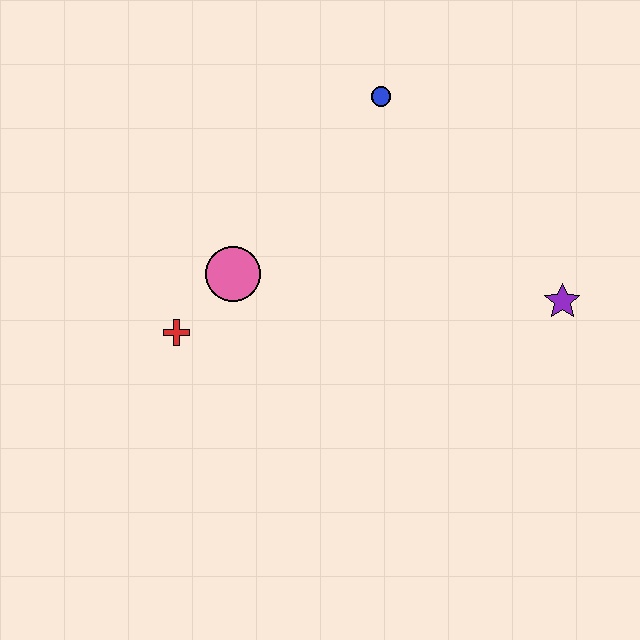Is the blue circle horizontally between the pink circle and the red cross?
No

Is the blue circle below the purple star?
No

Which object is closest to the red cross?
The pink circle is closest to the red cross.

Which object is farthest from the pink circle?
The purple star is farthest from the pink circle.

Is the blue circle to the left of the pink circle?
No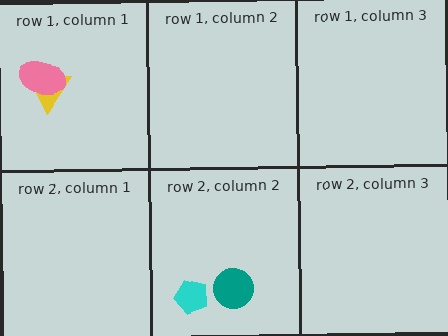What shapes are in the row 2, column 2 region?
The cyan pentagon, the teal circle.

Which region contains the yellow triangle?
The row 1, column 1 region.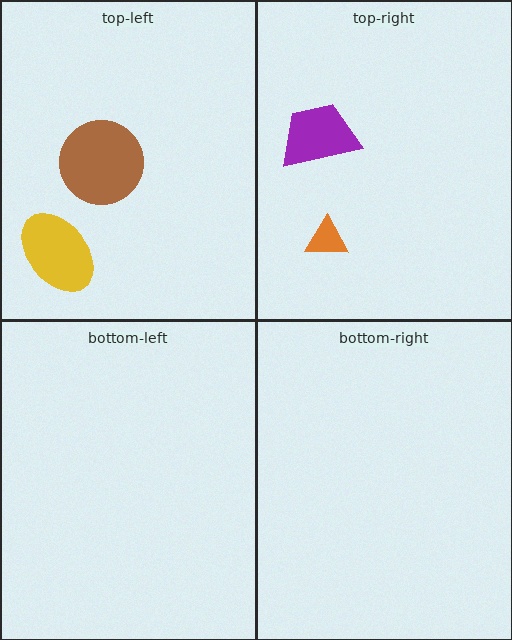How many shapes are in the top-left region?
2.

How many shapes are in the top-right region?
2.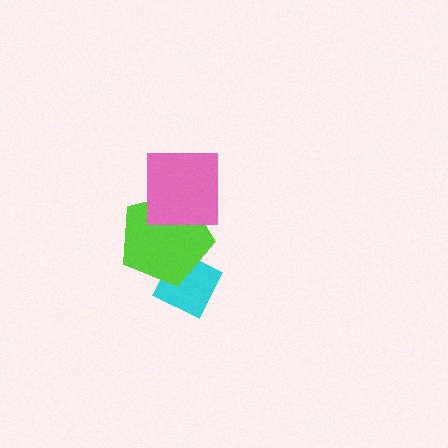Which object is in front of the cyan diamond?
The lime pentagon is in front of the cyan diamond.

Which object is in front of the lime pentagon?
The pink square is in front of the lime pentagon.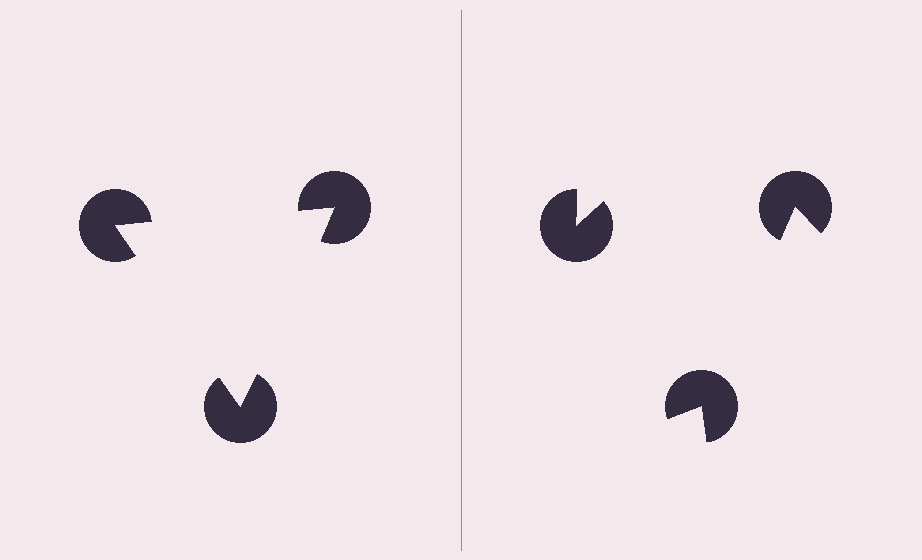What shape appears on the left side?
An illusory triangle.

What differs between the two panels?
The pac-man discs are positioned identically on both sides; only the wedge orientations differ. On the left they align to a triangle; on the right they are misaligned.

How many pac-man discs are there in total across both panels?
6 — 3 on each side.